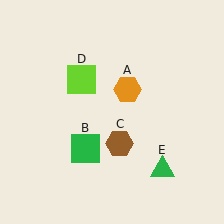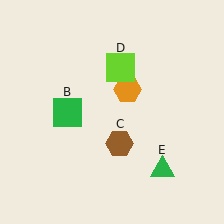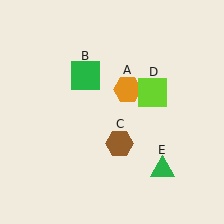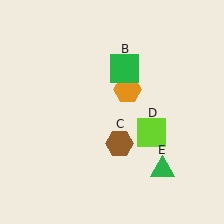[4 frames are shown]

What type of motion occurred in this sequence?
The green square (object B), lime square (object D) rotated clockwise around the center of the scene.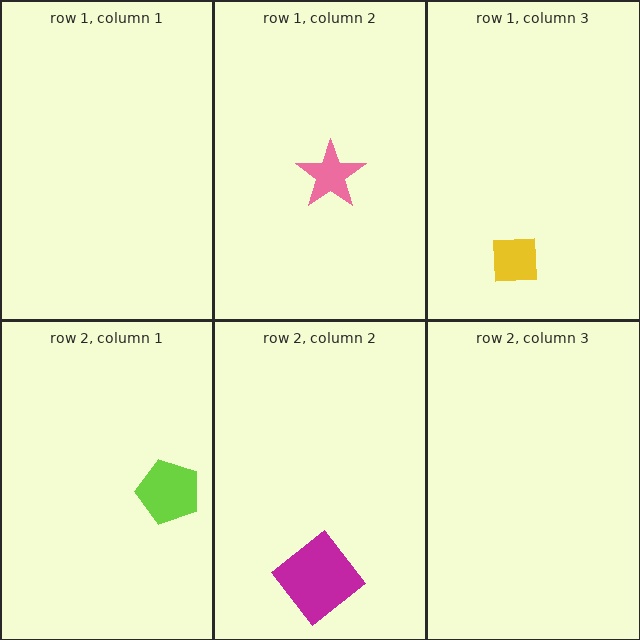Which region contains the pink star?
The row 1, column 2 region.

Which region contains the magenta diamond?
The row 2, column 2 region.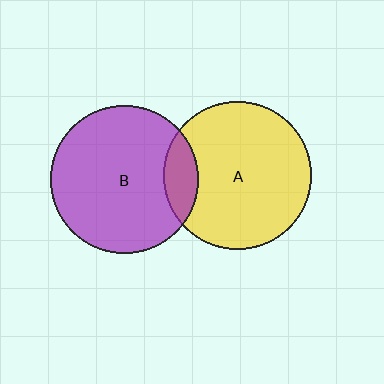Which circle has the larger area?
Circle A (yellow).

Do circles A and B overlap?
Yes.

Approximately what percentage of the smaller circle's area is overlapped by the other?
Approximately 15%.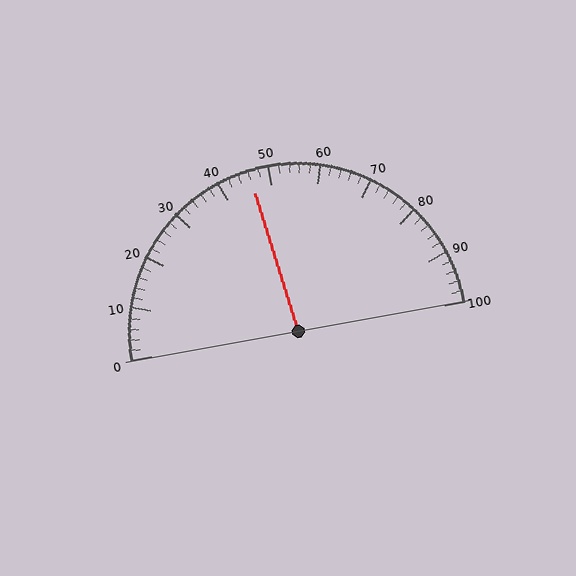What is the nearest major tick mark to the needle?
The nearest major tick mark is 50.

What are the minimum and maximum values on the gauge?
The gauge ranges from 0 to 100.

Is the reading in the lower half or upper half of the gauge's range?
The reading is in the lower half of the range (0 to 100).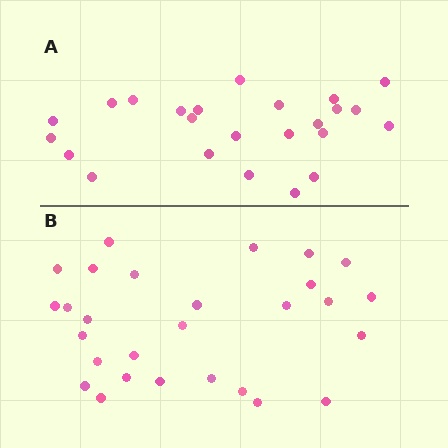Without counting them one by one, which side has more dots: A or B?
Region B (the bottom region) has more dots.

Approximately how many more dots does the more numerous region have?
Region B has about 4 more dots than region A.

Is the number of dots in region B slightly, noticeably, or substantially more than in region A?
Region B has only slightly more — the two regions are fairly close. The ratio is roughly 1.2 to 1.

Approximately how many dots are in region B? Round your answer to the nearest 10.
About 30 dots. (The exact count is 28, which rounds to 30.)